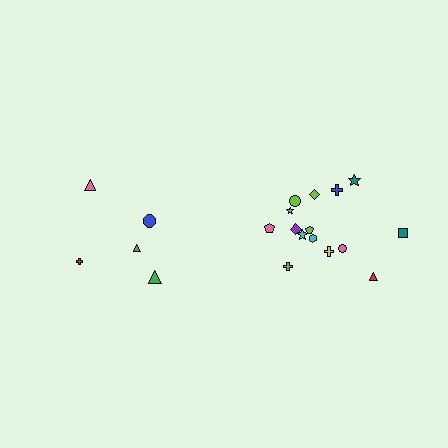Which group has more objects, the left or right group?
The right group.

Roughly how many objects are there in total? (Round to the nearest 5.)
Roughly 20 objects in total.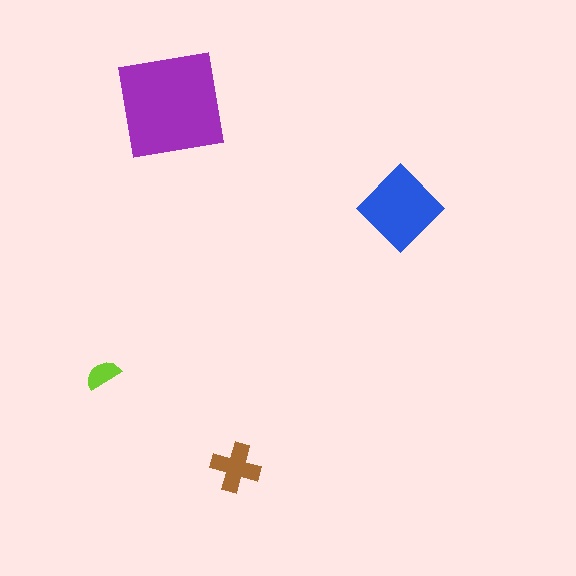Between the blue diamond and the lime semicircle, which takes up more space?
The blue diamond.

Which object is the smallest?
The lime semicircle.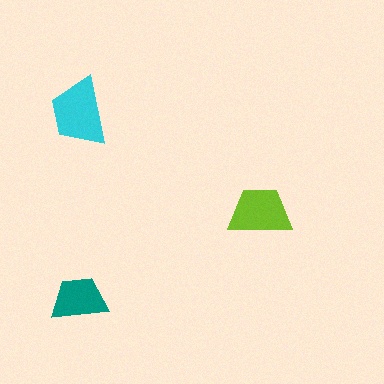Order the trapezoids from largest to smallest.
the cyan one, the lime one, the teal one.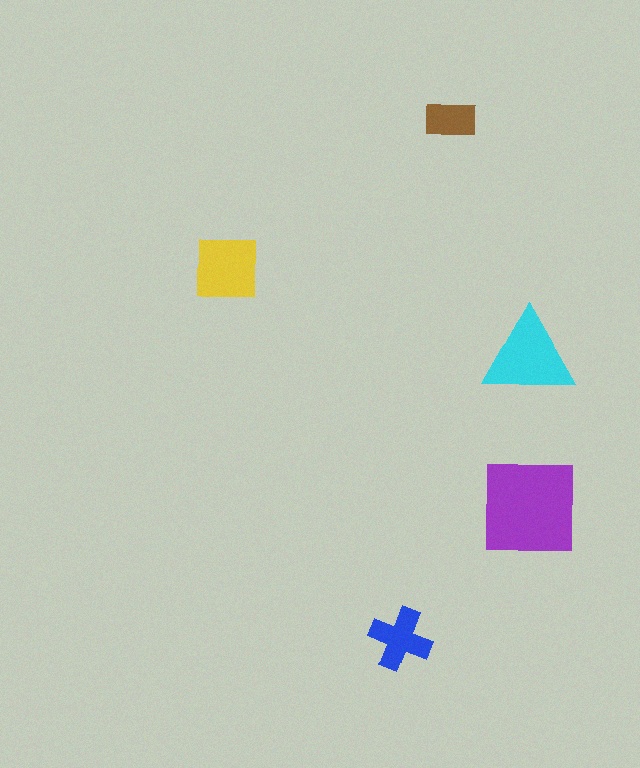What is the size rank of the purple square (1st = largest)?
1st.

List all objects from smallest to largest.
The brown rectangle, the blue cross, the yellow square, the cyan triangle, the purple square.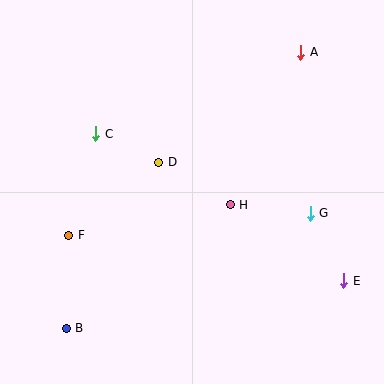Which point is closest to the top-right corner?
Point A is closest to the top-right corner.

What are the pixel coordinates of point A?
Point A is at (301, 52).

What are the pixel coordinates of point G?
Point G is at (310, 213).